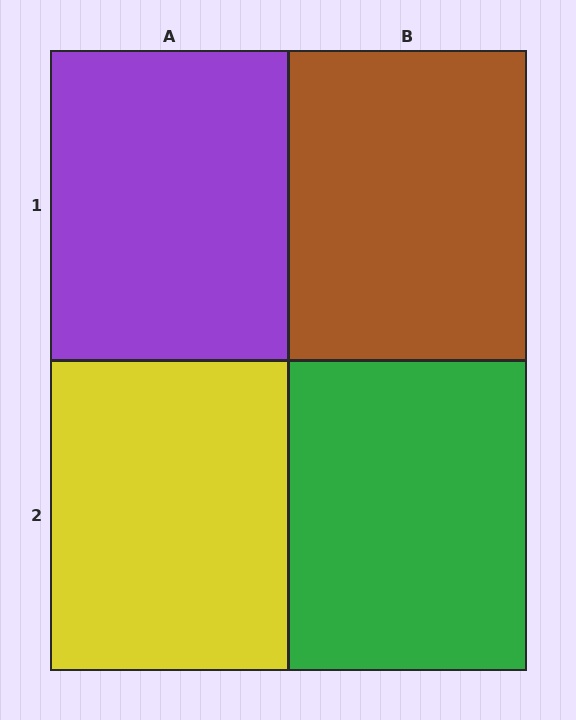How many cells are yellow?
1 cell is yellow.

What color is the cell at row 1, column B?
Brown.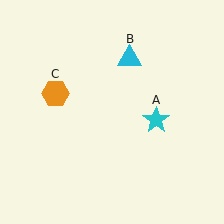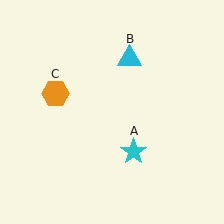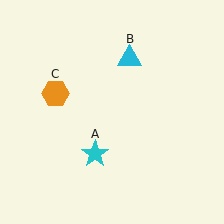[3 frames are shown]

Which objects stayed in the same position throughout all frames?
Cyan triangle (object B) and orange hexagon (object C) remained stationary.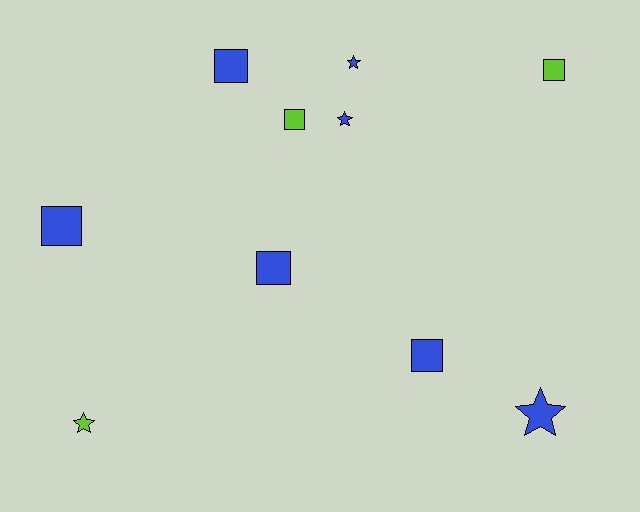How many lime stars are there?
There is 1 lime star.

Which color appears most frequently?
Blue, with 7 objects.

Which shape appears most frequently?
Square, with 6 objects.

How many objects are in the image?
There are 10 objects.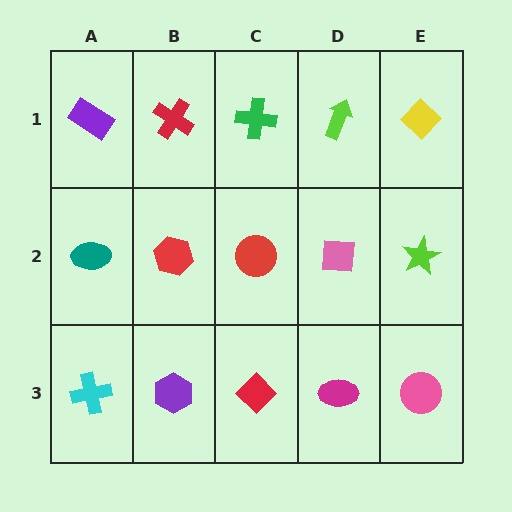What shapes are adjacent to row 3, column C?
A red circle (row 2, column C), a purple hexagon (row 3, column B), a magenta ellipse (row 3, column D).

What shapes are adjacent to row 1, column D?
A pink square (row 2, column D), a green cross (row 1, column C), a yellow diamond (row 1, column E).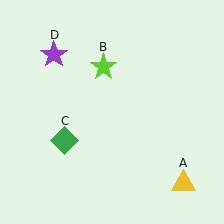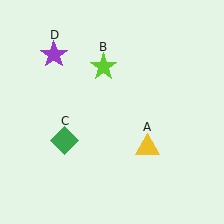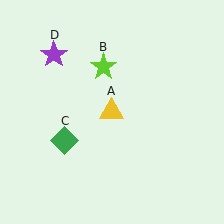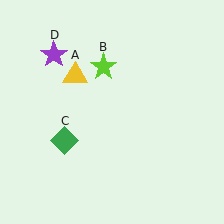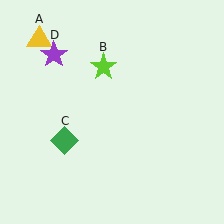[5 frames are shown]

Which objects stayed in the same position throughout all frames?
Lime star (object B) and green diamond (object C) and purple star (object D) remained stationary.